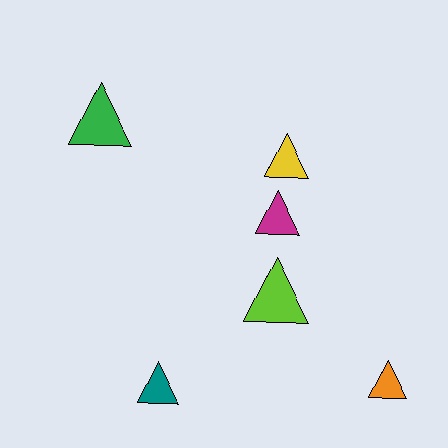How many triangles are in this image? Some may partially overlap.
There are 6 triangles.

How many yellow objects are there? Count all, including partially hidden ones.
There is 1 yellow object.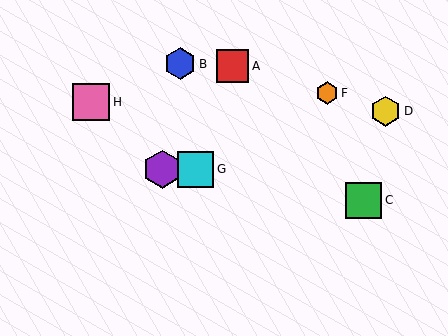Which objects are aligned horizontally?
Objects E, G are aligned horizontally.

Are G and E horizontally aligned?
Yes, both are at y≈169.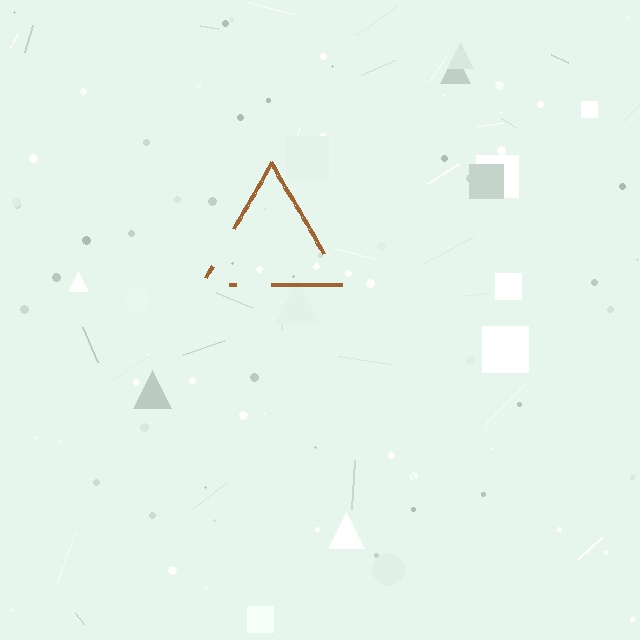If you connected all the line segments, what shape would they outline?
They would outline a triangle.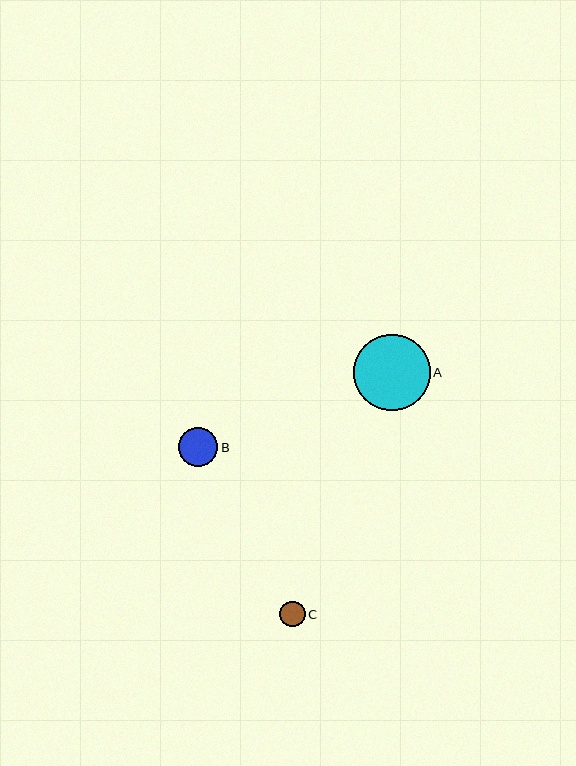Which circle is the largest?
Circle A is the largest with a size of approximately 77 pixels.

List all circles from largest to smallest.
From largest to smallest: A, B, C.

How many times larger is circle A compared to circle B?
Circle A is approximately 2.0 times the size of circle B.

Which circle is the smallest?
Circle C is the smallest with a size of approximately 26 pixels.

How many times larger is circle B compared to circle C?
Circle B is approximately 1.5 times the size of circle C.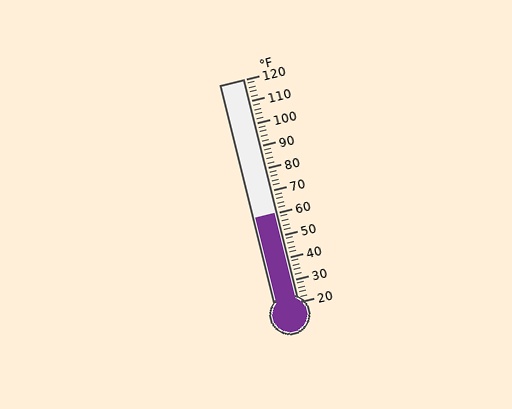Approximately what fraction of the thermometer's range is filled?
The thermometer is filled to approximately 40% of its range.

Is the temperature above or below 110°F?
The temperature is below 110°F.